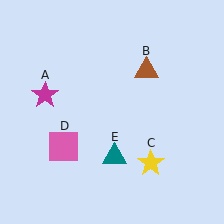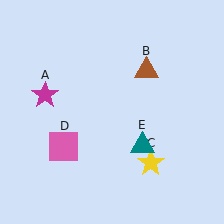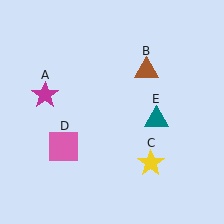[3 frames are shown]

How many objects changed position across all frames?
1 object changed position: teal triangle (object E).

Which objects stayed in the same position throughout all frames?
Magenta star (object A) and brown triangle (object B) and yellow star (object C) and pink square (object D) remained stationary.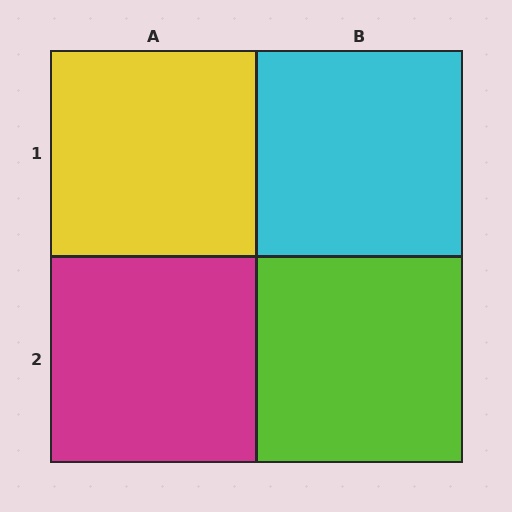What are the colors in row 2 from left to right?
Magenta, lime.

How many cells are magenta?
1 cell is magenta.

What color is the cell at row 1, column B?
Cyan.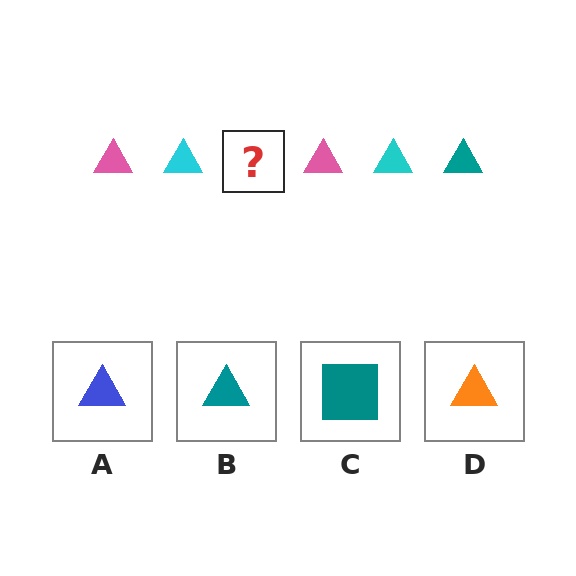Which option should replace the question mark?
Option B.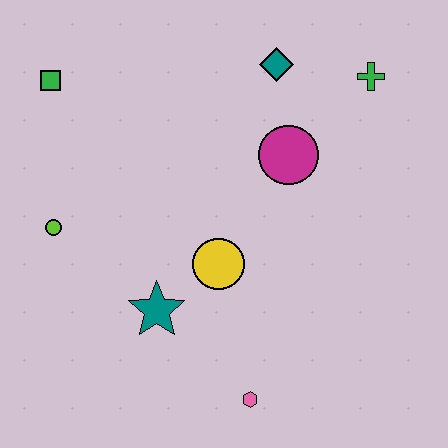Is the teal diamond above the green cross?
Yes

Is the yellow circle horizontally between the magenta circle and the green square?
Yes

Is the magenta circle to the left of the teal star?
No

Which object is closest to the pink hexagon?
The teal star is closest to the pink hexagon.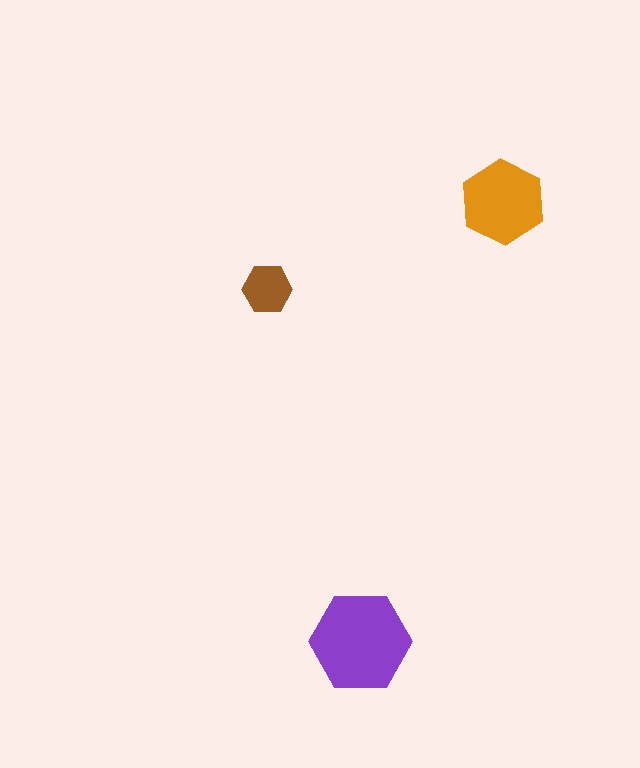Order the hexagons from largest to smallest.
the purple one, the orange one, the brown one.